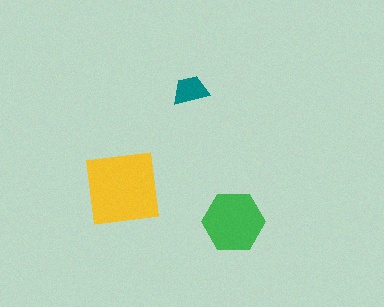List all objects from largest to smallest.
The yellow square, the green hexagon, the teal trapezoid.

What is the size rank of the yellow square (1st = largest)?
1st.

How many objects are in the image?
There are 3 objects in the image.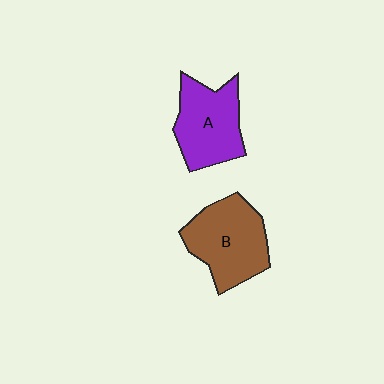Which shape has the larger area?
Shape B (brown).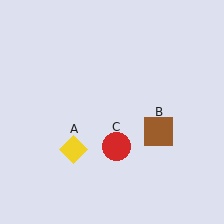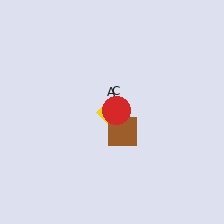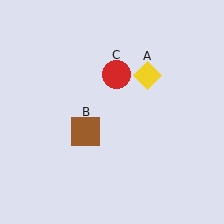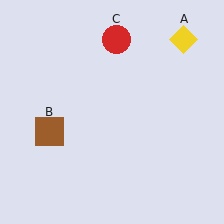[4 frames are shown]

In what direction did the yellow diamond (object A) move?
The yellow diamond (object A) moved up and to the right.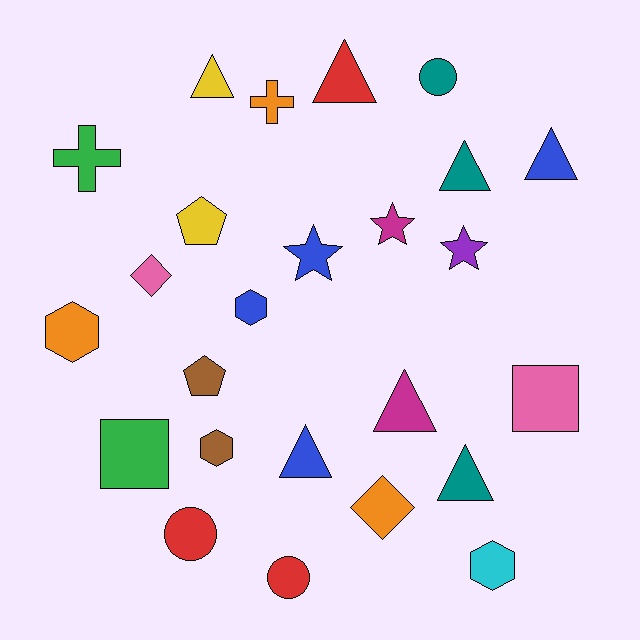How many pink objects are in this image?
There are 2 pink objects.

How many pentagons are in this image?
There are 2 pentagons.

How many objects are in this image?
There are 25 objects.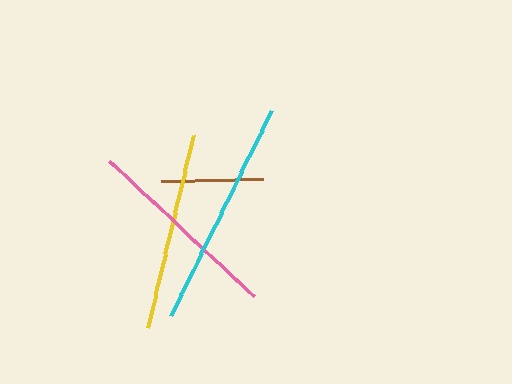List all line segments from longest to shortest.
From longest to shortest: cyan, yellow, pink, brown.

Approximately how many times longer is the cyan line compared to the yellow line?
The cyan line is approximately 1.2 times the length of the yellow line.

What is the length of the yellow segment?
The yellow segment is approximately 198 pixels long.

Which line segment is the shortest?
The brown line is the shortest at approximately 102 pixels.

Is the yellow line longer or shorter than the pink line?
The yellow line is longer than the pink line.